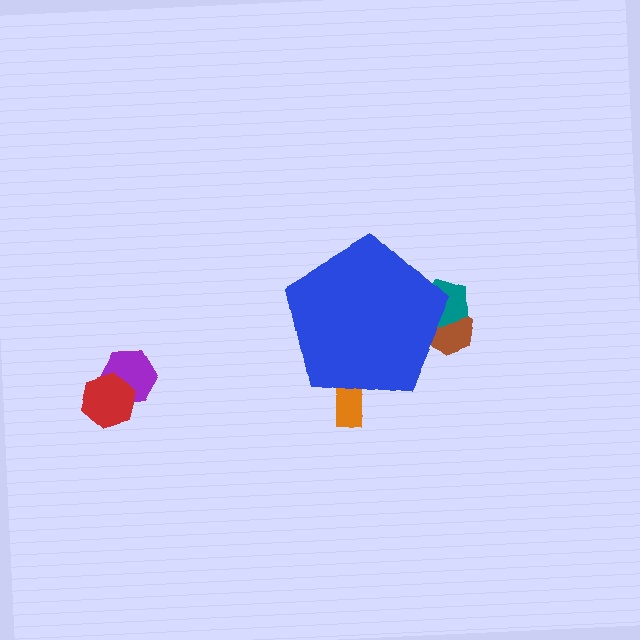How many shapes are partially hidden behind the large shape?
3 shapes are partially hidden.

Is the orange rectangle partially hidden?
Yes, the orange rectangle is partially hidden behind the blue pentagon.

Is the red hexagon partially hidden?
No, the red hexagon is fully visible.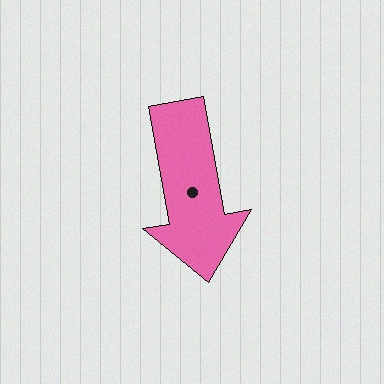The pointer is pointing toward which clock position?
Roughly 6 o'clock.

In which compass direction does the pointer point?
South.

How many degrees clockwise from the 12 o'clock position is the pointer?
Approximately 170 degrees.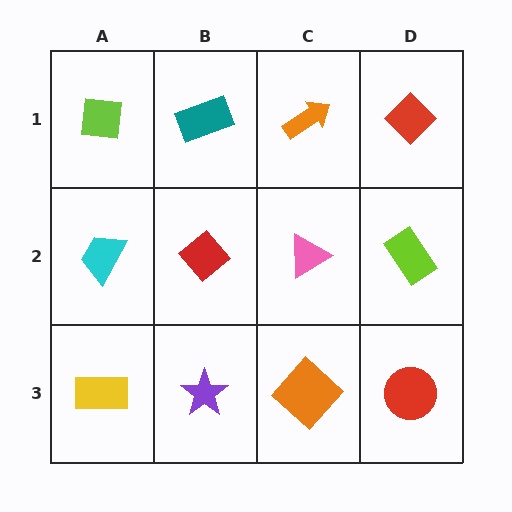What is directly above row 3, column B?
A red diamond.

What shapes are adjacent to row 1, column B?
A red diamond (row 2, column B), a lime square (row 1, column A), an orange arrow (row 1, column C).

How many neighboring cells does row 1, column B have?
3.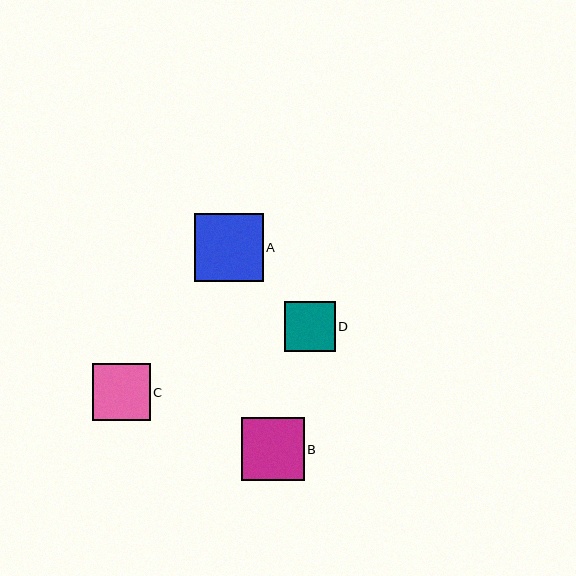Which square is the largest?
Square A is the largest with a size of approximately 69 pixels.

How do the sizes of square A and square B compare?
Square A and square B are approximately the same size.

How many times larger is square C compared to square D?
Square C is approximately 1.1 times the size of square D.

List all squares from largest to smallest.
From largest to smallest: A, B, C, D.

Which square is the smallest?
Square D is the smallest with a size of approximately 50 pixels.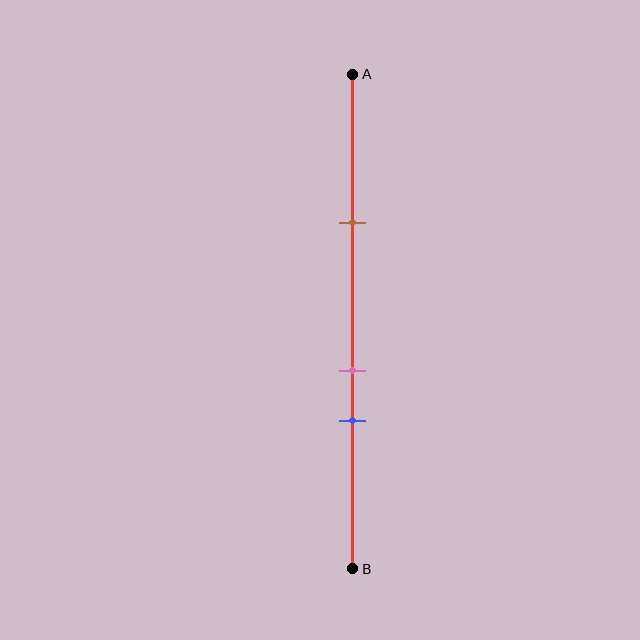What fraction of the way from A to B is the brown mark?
The brown mark is approximately 30% (0.3) of the way from A to B.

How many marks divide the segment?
There are 3 marks dividing the segment.